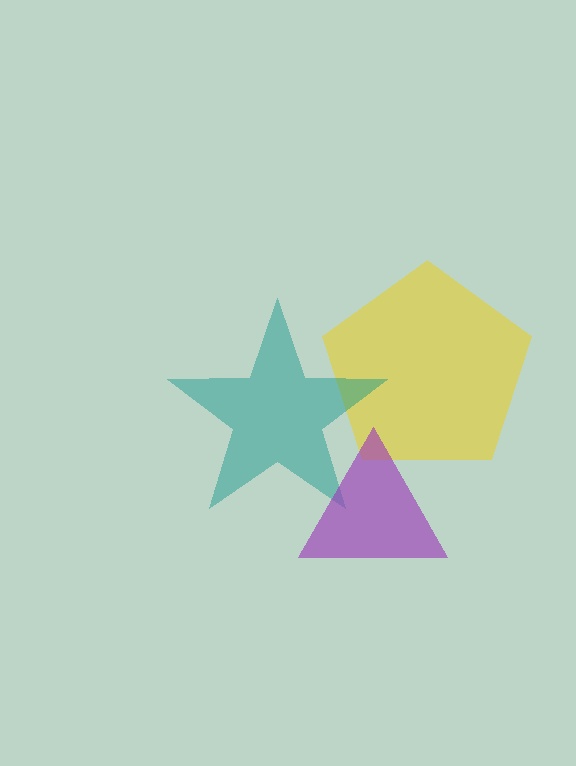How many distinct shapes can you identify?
There are 3 distinct shapes: a yellow pentagon, a teal star, a purple triangle.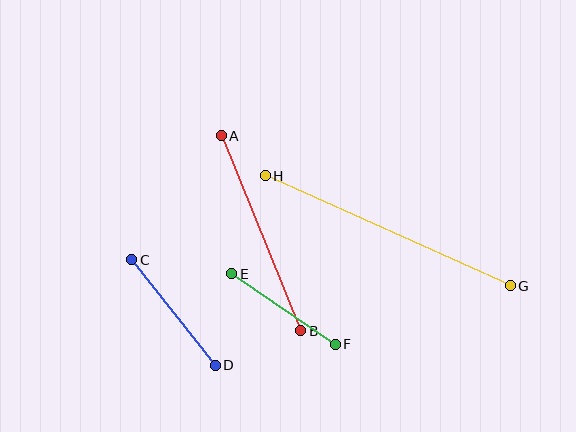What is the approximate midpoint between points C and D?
The midpoint is at approximately (174, 313) pixels.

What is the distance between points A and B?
The distance is approximately 211 pixels.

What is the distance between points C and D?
The distance is approximately 135 pixels.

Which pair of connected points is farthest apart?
Points G and H are farthest apart.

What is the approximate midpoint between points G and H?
The midpoint is at approximately (388, 231) pixels.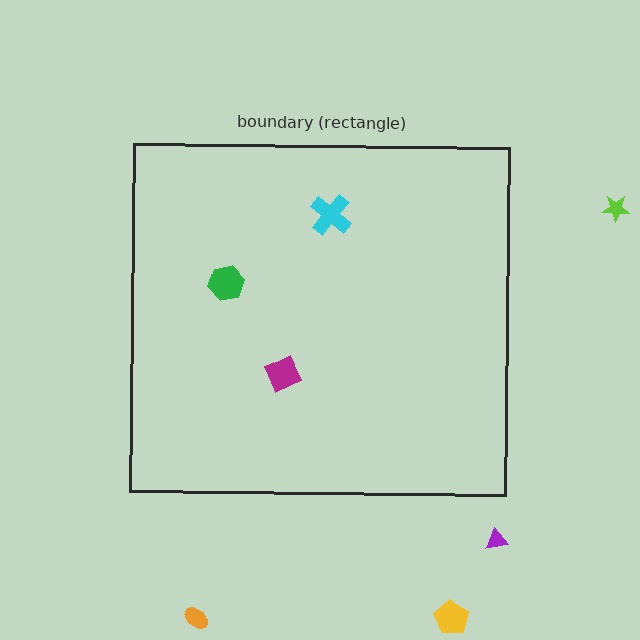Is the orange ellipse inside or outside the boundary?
Outside.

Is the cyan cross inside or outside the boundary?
Inside.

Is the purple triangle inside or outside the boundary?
Outside.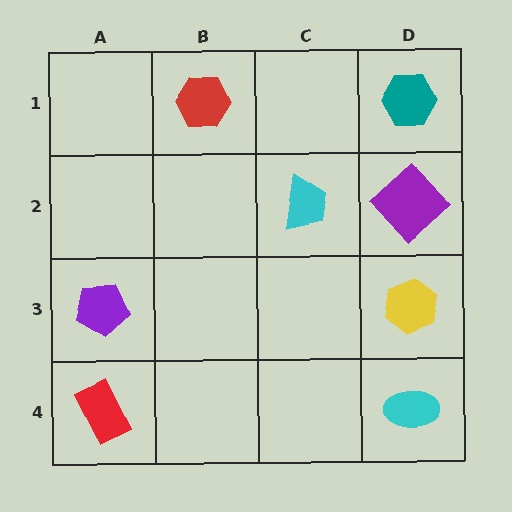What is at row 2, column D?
A purple diamond.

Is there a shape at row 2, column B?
No, that cell is empty.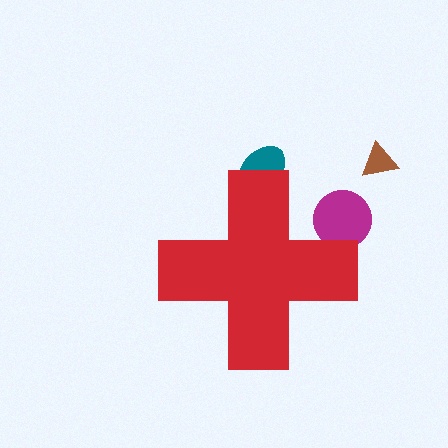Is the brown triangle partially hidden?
No, the brown triangle is fully visible.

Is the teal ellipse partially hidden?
Yes, the teal ellipse is partially hidden behind the red cross.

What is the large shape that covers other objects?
A red cross.